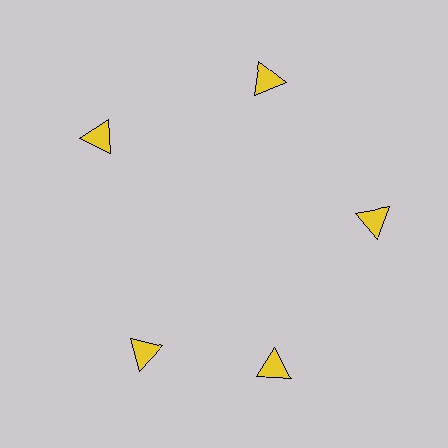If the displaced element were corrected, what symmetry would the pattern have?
It would have 5-fold rotational symmetry — the pattern would map onto itself every 72 degrees.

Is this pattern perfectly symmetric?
No. The 5 yellow triangles are arranged in a ring, but one element near the 8 o'clock position is rotated out of alignment along the ring, breaking the 5-fold rotational symmetry.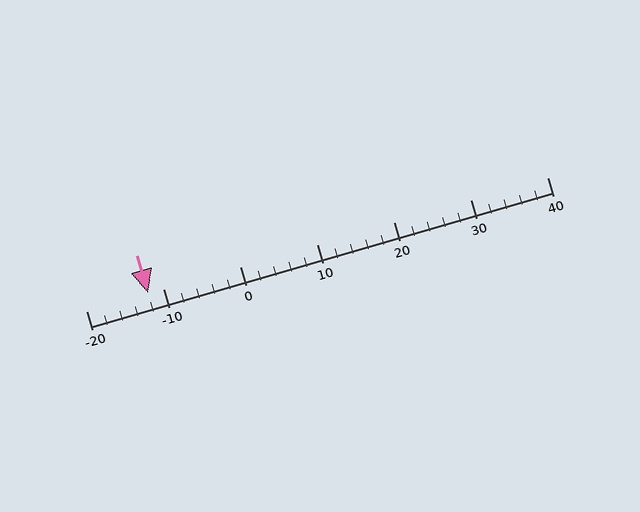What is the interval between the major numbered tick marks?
The major tick marks are spaced 10 units apart.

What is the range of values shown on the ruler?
The ruler shows values from -20 to 40.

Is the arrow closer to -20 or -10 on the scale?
The arrow is closer to -10.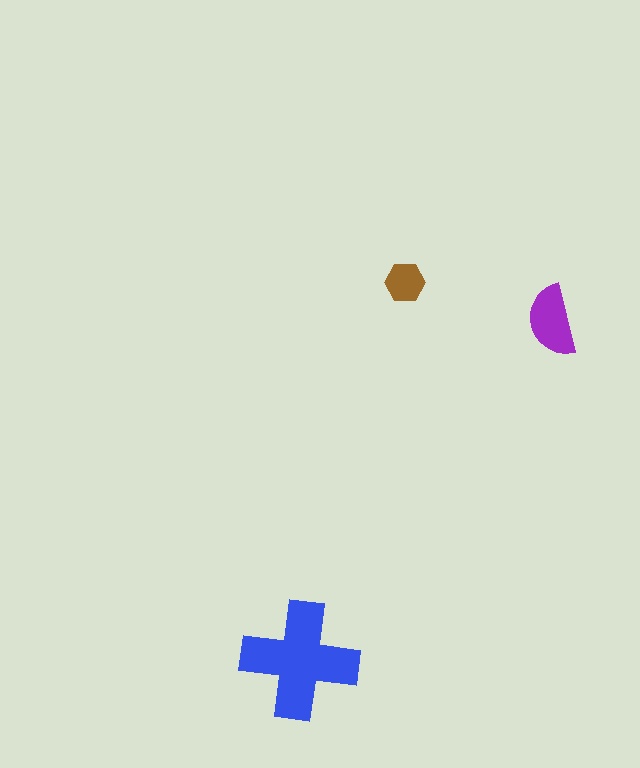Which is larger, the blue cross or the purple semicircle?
The blue cross.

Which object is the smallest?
The brown hexagon.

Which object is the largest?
The blue cross.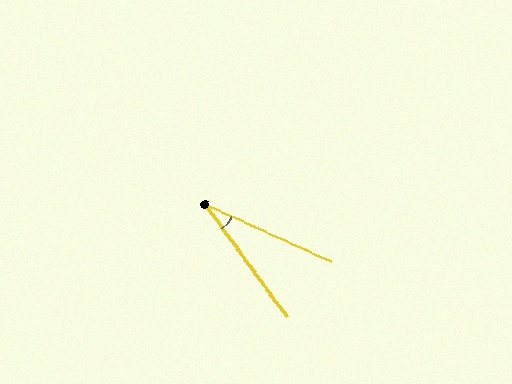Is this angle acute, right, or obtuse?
It is acute.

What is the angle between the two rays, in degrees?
Approximately 30 degrees.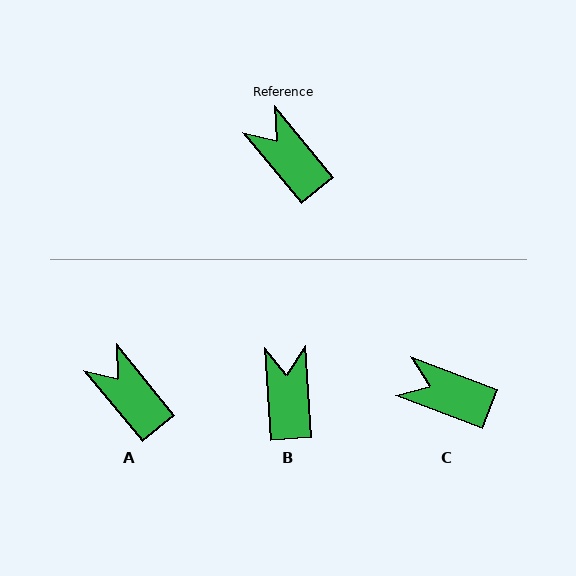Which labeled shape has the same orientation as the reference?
A.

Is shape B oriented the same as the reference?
No, it is off by about 36 degrees.